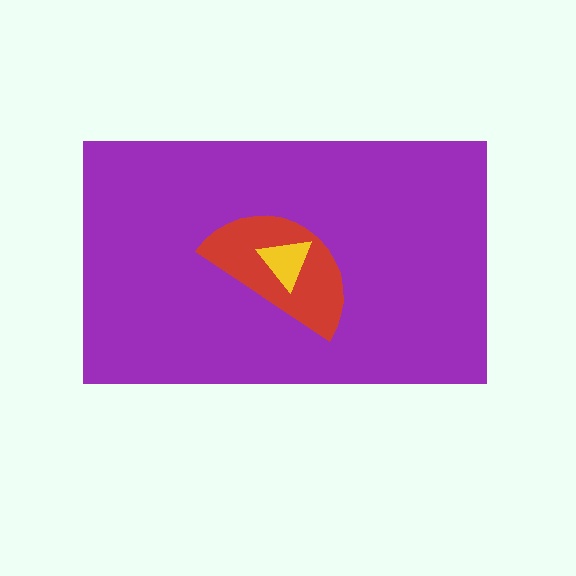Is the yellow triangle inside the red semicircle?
Yes.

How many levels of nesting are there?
3.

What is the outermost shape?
The purple rectangle.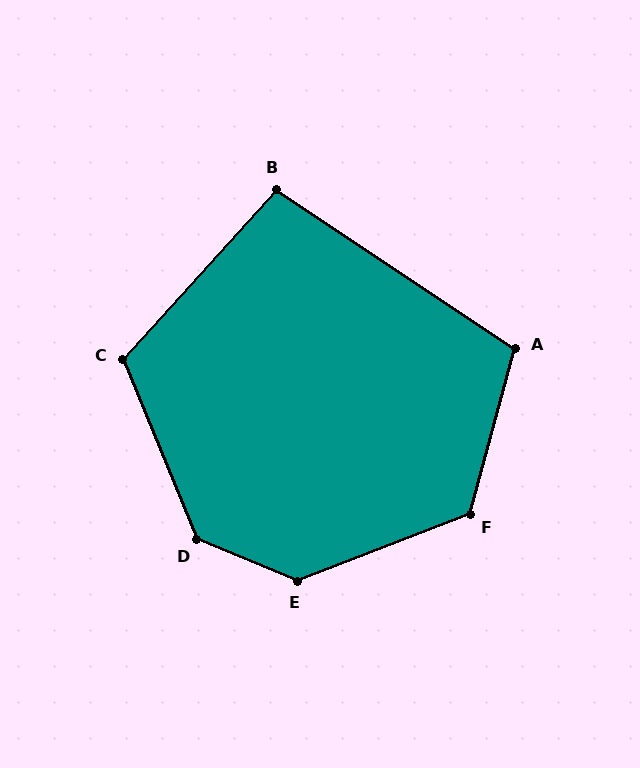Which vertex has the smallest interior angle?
B, at approximately 99 degrees.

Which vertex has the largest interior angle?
E, at approximately 136 degrees.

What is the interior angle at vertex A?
Approximately 108 degrees (obtuse).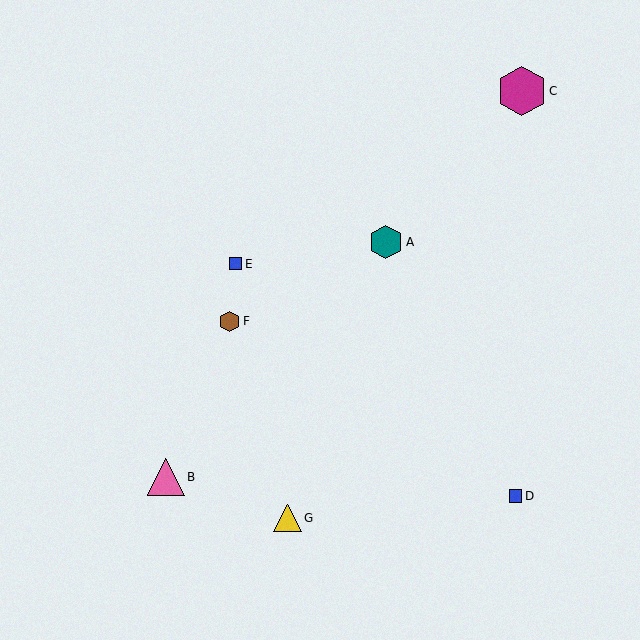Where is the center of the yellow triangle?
The center of the yellow triangle is at (287, 518).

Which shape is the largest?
The magenta hexagon (labeled C) is the largest.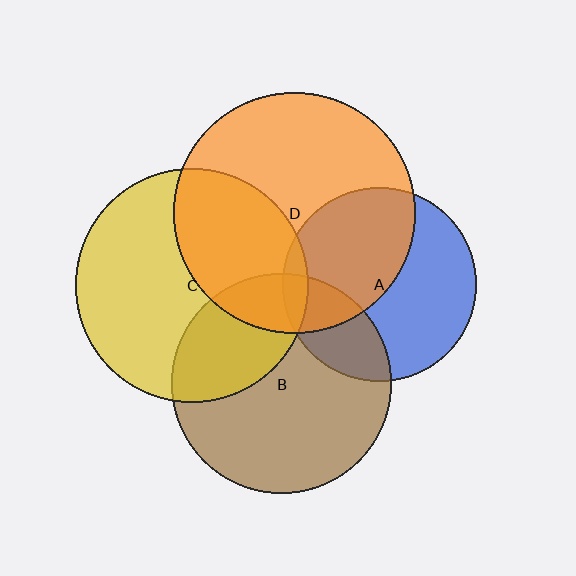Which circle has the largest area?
Circle D (orange).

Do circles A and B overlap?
Yes.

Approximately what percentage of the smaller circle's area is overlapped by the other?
Approximately 25%.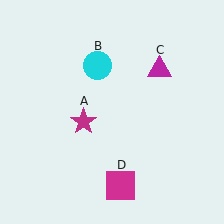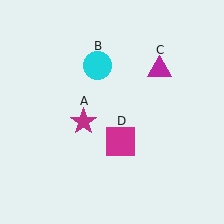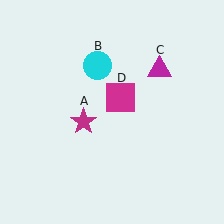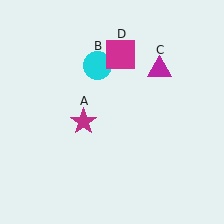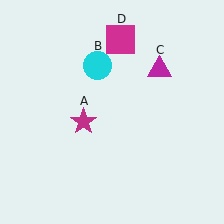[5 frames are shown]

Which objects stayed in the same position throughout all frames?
Magenta star (object A) and cyan circle (object B) and magenta triangle (object C) remained stationary.